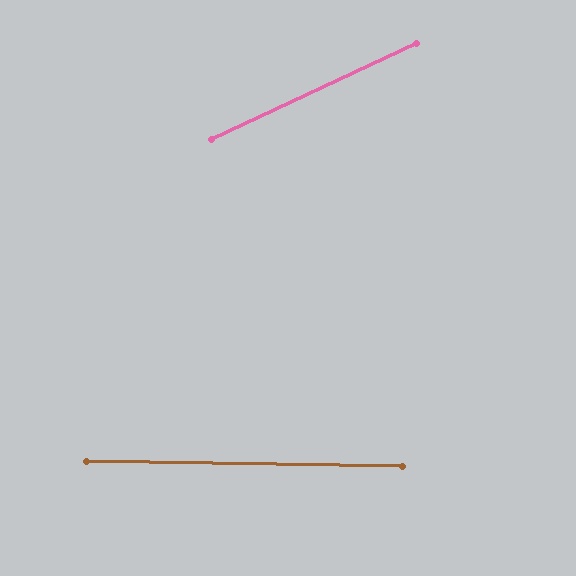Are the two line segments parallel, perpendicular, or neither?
Neither parallel nor perpendicular — they differ by about 26°.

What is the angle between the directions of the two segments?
Approximately 26 degrees.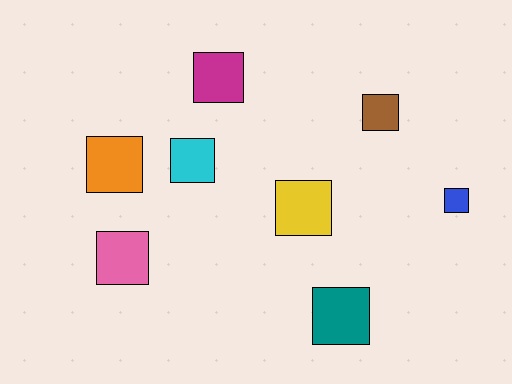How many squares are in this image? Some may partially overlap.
There are 8 squares.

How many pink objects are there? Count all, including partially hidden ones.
There is 1 pink object.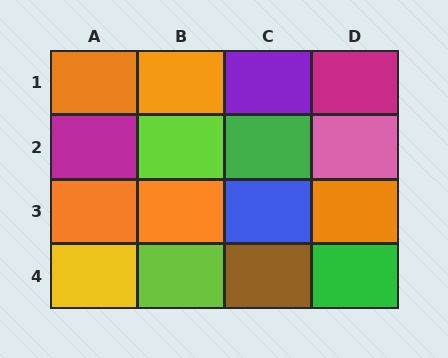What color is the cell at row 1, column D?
Magenta.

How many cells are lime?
2 cells are lime.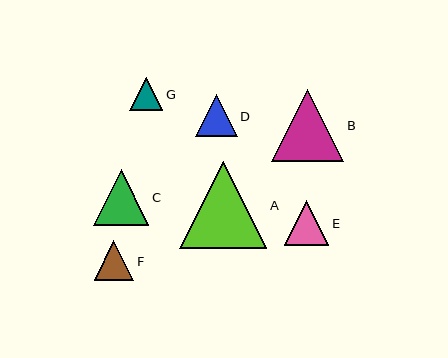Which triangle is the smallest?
Triangle G is the smallest with a size of approximately 33 pixels.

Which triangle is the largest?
Triangle A is the largest with a size of approximately 87 pixels.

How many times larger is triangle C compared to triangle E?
Triangle C is approximately 1.2 times the size of triangle E.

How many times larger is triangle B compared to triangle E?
Triangle B is approximately 1.6 times the size of triangle E.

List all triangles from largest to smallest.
From largest to smallest: A, B, C, E, D, F, G.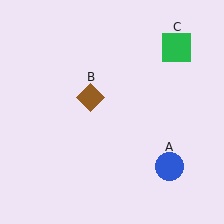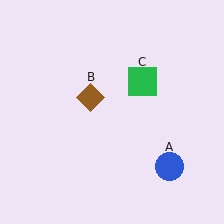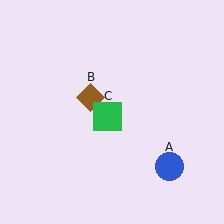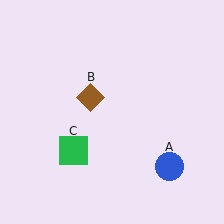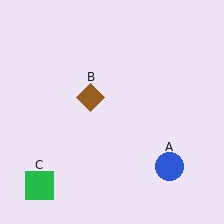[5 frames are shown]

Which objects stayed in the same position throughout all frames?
Blue circle (object A) and brown diamond (object B) remained stationary.